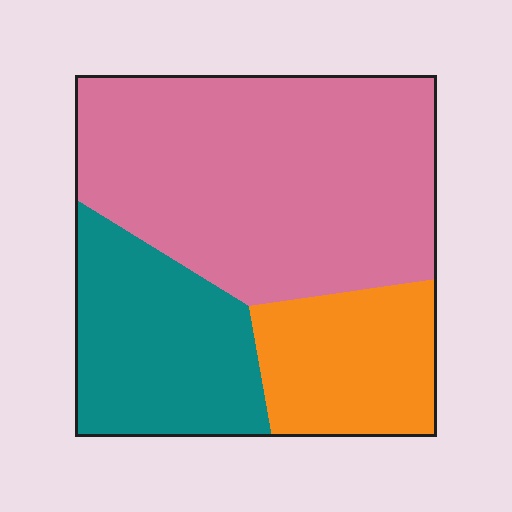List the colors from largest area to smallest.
From largest to smallest: pink, teal, orange.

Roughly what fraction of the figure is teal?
Teal takes up between a quarter and a half of the figure.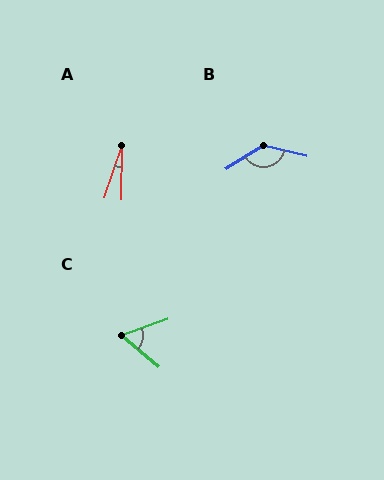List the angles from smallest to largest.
A (18°), C (60°), B (135°).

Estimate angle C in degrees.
Approximately 60 degrees.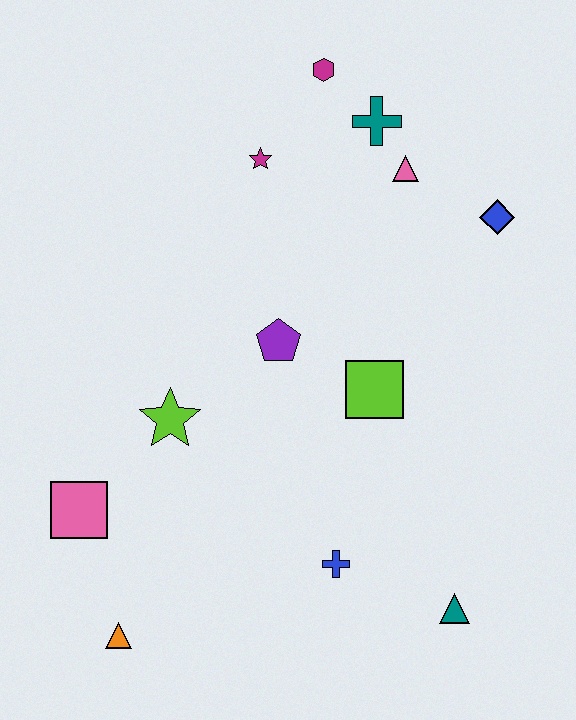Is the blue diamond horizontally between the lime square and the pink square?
No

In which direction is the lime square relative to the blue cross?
The lime square is above the blue cross.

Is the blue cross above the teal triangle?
Yes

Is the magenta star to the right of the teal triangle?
No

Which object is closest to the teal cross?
The pink triangle is closest to the teal cross.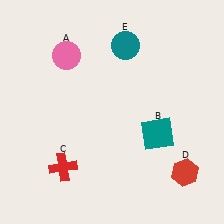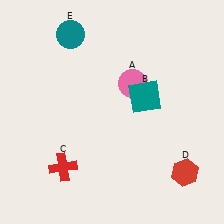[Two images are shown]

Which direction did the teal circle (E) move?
The teal circle (E) moved left.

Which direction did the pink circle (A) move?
The pink circle (A) moved right.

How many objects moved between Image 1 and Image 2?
3 objects moved between the two images.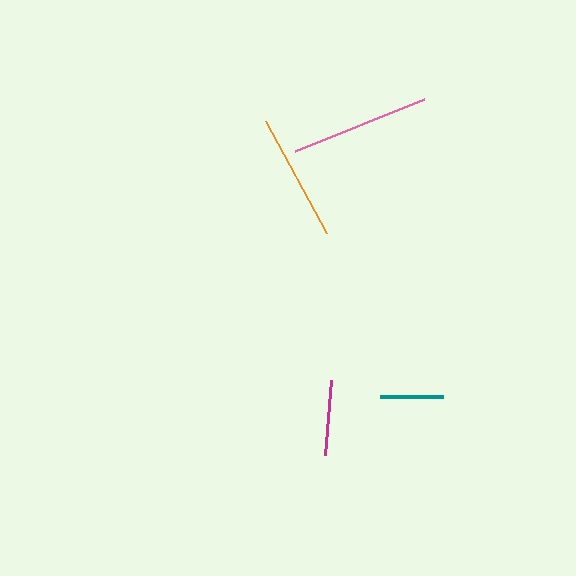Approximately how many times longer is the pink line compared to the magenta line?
The pink line is approximately 1.8 times the length of the magenta line.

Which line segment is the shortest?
The teal line is the shortest at approximately 63 pixels.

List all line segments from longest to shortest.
From longest to shortest: pink, orange, magenta, teal.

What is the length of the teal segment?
The teal segment is approximately 63 pixels long.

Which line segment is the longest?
The pink line is the longest at approximately 139 pixels.